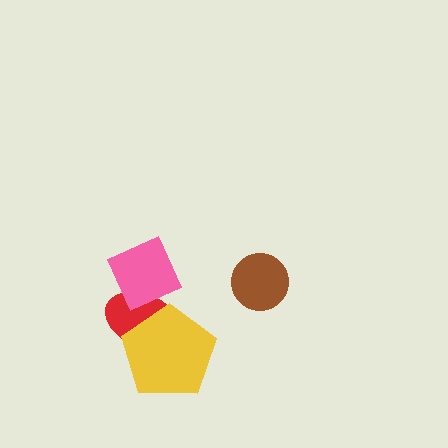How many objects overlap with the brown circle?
0 objects overlap with the brown circle.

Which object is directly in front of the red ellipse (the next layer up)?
The yellow pentagon is directly in front of the red ellipse.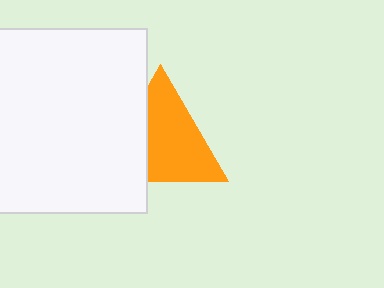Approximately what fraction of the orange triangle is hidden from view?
Roughly 32% of the orange triangle is hidden behind the white square.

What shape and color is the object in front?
The object in front is a white square.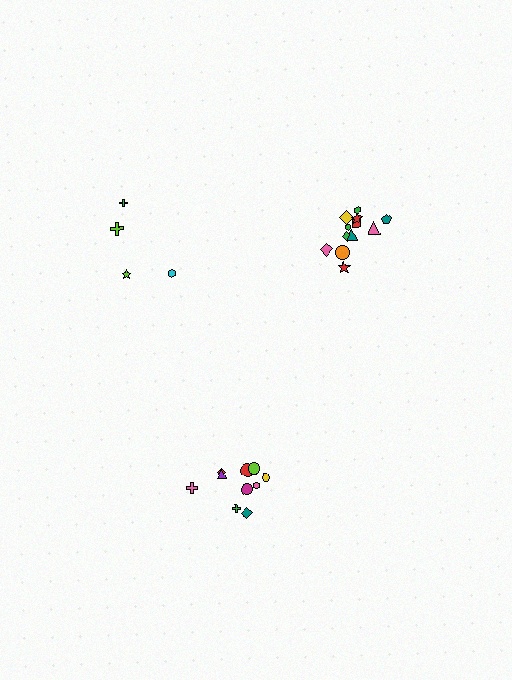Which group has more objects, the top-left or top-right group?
The top-right group.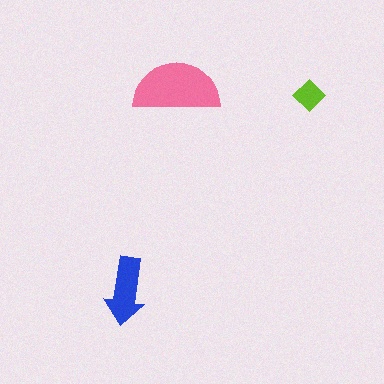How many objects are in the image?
There are 3 objects in the image.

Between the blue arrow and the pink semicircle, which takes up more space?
The pink semicircle.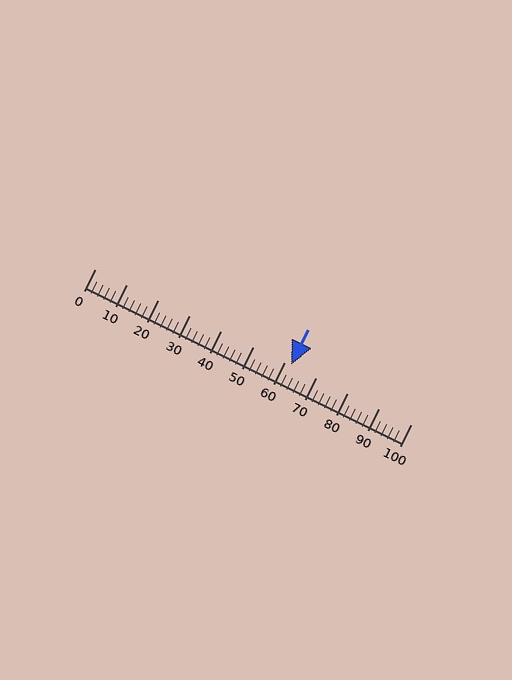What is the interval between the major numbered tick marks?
The major tick marks are spaced 10 units apart.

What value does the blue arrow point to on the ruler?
The blue arrow points to approximately 62.